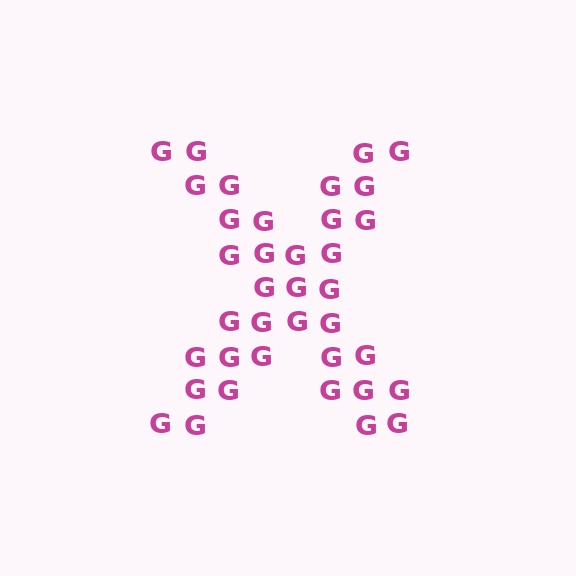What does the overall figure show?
The overall figure shows the letter X.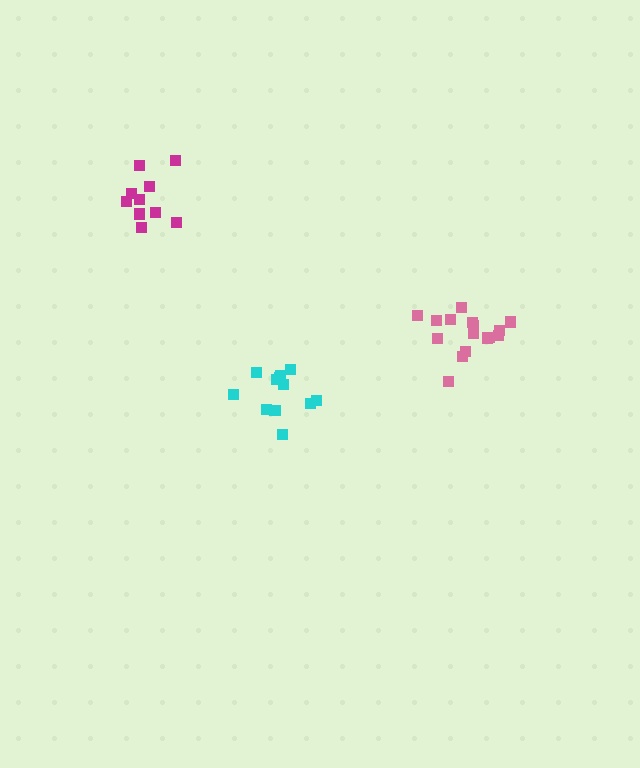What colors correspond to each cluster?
The clusters are colored: cyan, magenta, pink.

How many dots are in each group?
Group 1: 13 dots, Group 2: 10 dots, Group 3: 16 dots (39 total).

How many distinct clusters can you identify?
There are 3 distinct clusters.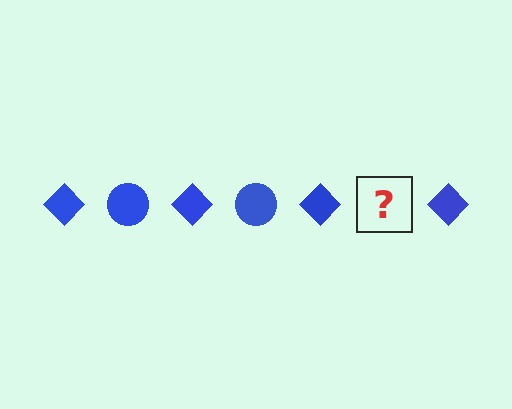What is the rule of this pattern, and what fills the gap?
The rule is that the pattern cycles through diamond, circle shapes in blue. The gap should be filled with a blue circle.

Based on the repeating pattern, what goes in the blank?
The blank should be a blue circle.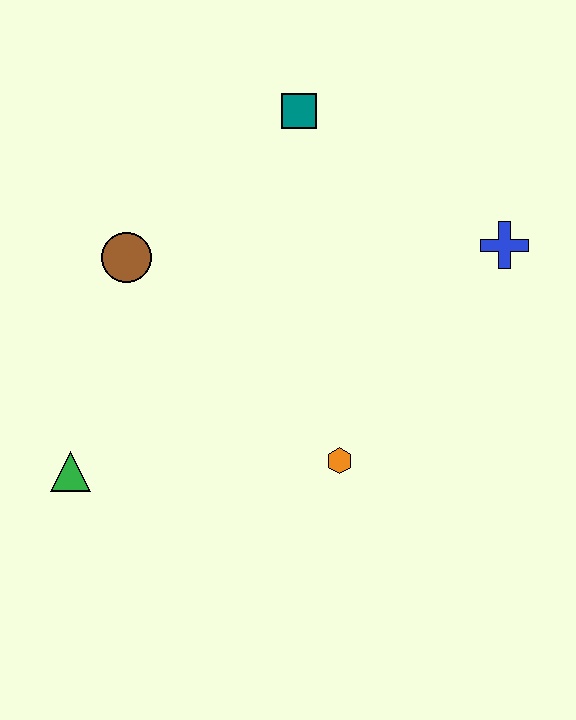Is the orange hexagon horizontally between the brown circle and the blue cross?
Yes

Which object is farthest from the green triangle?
The blue cross is farthest from the green triangle.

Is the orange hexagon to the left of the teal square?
No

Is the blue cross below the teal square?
Yes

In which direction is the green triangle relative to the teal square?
The green triangle is below the teal square.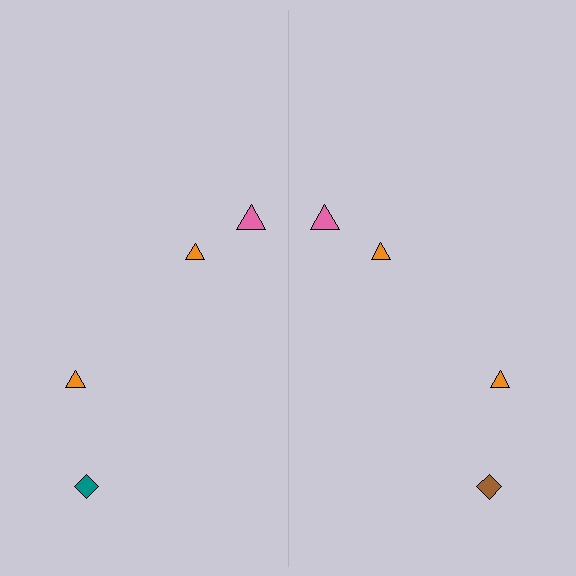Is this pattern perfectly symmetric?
No, the pattern is not perfectly symmetric. The brown diamond on the right side breaks the symmetry — its mirror counterpart is teal.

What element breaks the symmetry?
The brown diamond on the right side breaks the symmetry — its mirror counterpart is teal.